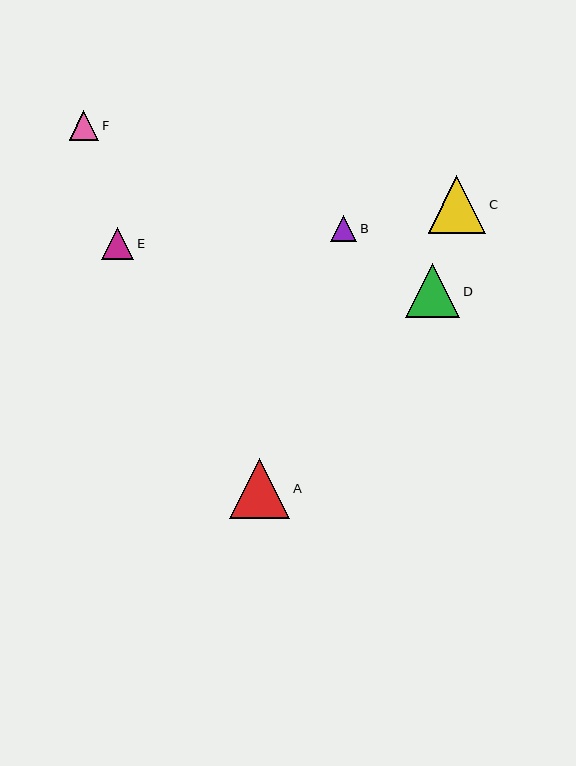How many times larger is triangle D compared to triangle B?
Triangle D is approximately 2.0 times the size of triangle B.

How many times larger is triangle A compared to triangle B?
Triangle A is approximately 2.3 times the size of triangle B.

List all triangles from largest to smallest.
From largest to smallest: A, C, D, E, F, B.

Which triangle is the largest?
Triangle A is the largest with a size of approximately 60 pixels.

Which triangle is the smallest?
Triangle B is the smallest with a size of approximately 26 pixels.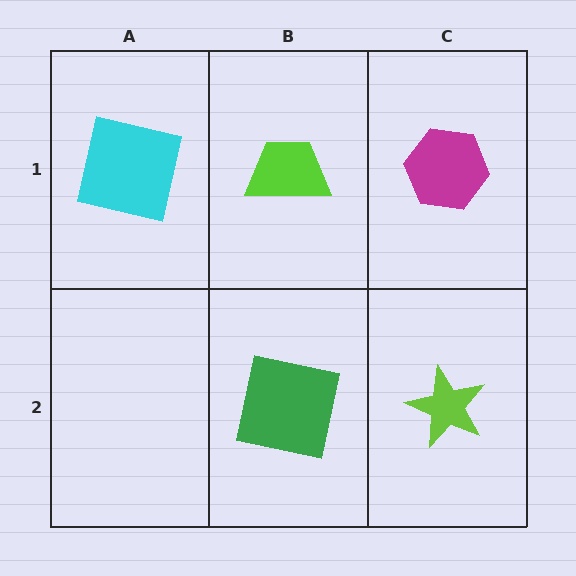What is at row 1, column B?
A lime trapezoid.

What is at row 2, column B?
A green square.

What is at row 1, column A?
A cyan square.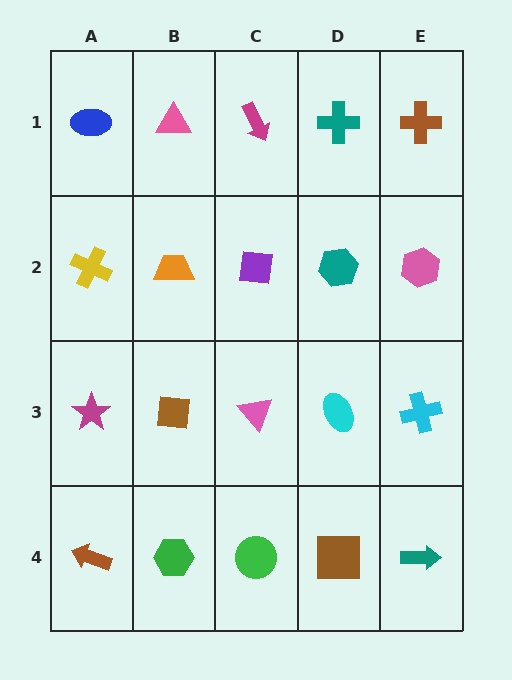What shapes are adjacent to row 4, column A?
A magenta star (row 3, column A), a green hexagon (row 4, column B).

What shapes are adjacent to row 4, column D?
A cyan ellipse (row 3, column D), a green circle (row 4, column C), a teal arrow (row 4, column E).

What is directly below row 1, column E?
A pink hexagon.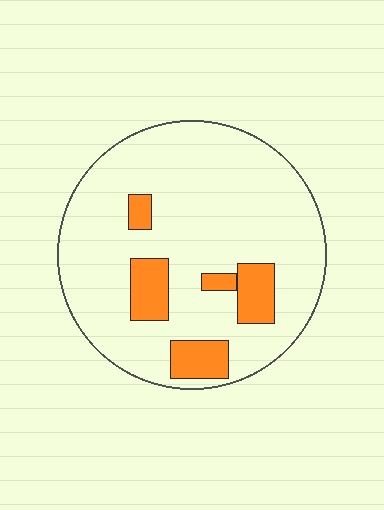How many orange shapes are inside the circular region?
5.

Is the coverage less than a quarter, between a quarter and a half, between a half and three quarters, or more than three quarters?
Less than a quarter.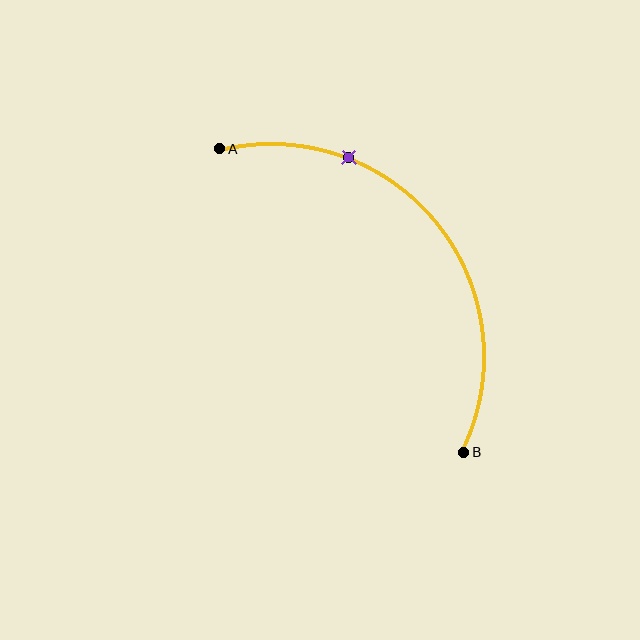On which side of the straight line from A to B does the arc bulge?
The arc bulges above and to the right of the straight line connecting A and B.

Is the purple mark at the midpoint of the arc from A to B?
No. The purple mark lies on the arc but is closer to endpoint A. The arc midpoint would be at the point on the curve equidistant along the arc from both A and B.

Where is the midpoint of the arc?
The arc midpoint is the point on the curve farthest from the straight line joining A and B. It sits above and to the right of that line.